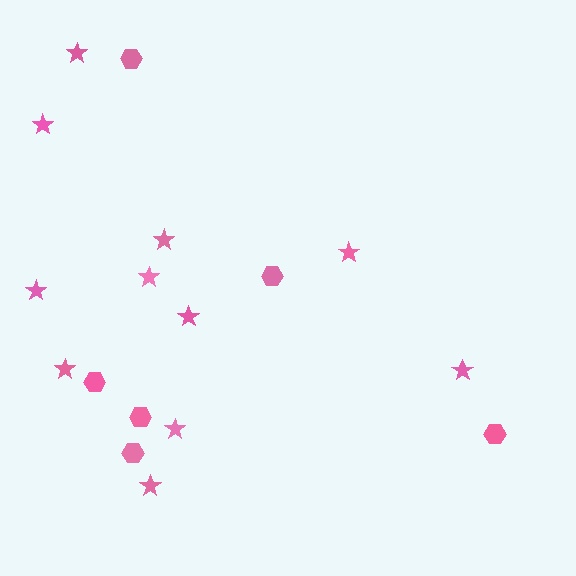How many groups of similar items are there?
There are 2 groups: one group of hexagons (6) and one group of stars (11).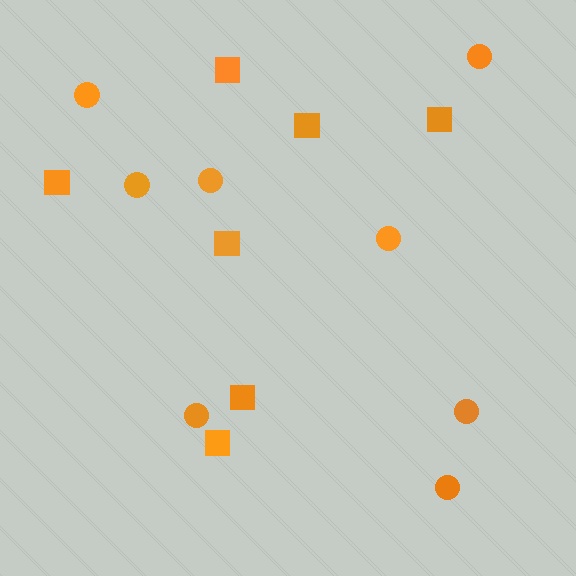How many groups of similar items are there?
There are 2 groups: one group of squares (7) and one group of circles (8).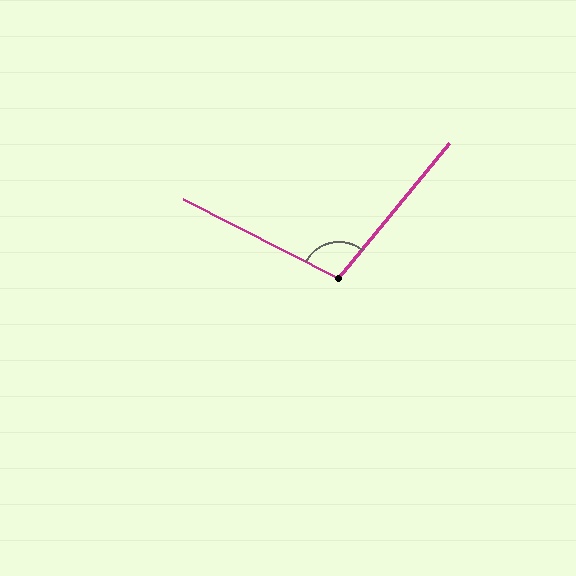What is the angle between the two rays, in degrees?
Approximately 102 degrees.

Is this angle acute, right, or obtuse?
It is obtuse.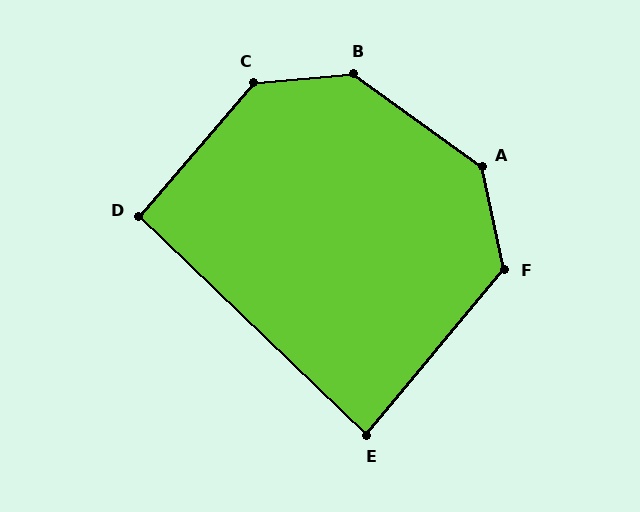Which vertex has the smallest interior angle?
E, at approximately 86 degrees.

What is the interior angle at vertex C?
Approximately 136 degrees (obtuse).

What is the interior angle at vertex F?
Approximately 128 degrees (obtuse).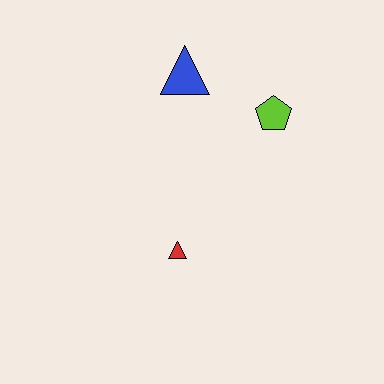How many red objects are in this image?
There is 1 red object.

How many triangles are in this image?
There are 2 triangles.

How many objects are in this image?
There are 3 objects.